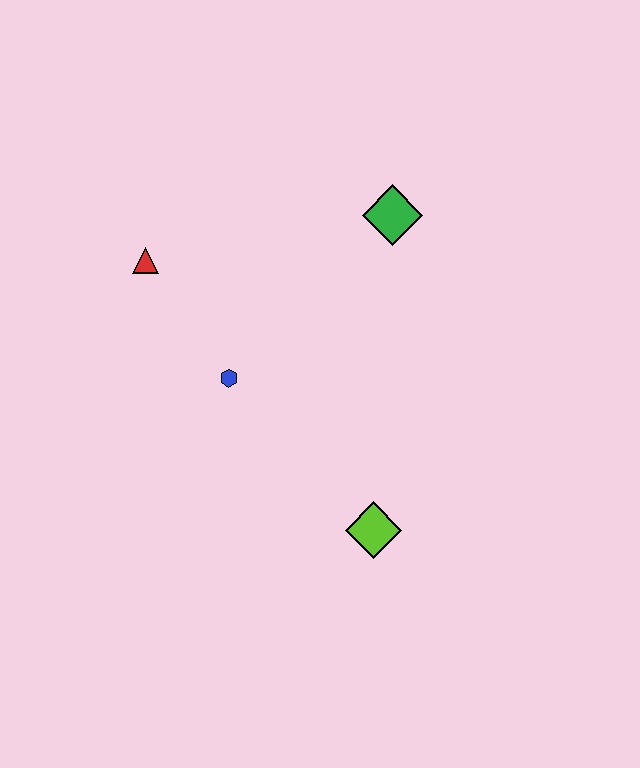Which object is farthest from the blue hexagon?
The green diamond is farthest from the blue hexagon.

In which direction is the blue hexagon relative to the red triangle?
The blue hexagon is below the red triangle.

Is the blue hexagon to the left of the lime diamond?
Yes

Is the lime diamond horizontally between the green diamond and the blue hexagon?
Yes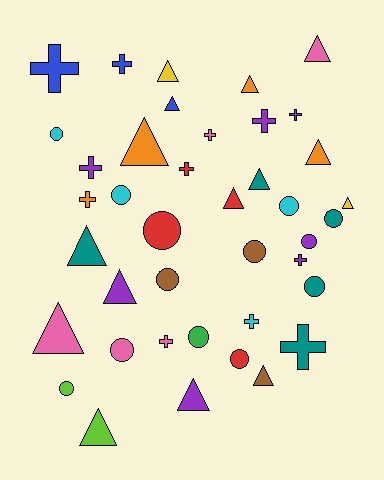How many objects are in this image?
There are 40 objects.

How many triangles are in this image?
There are 15 triangles.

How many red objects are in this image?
There are 4 red objects.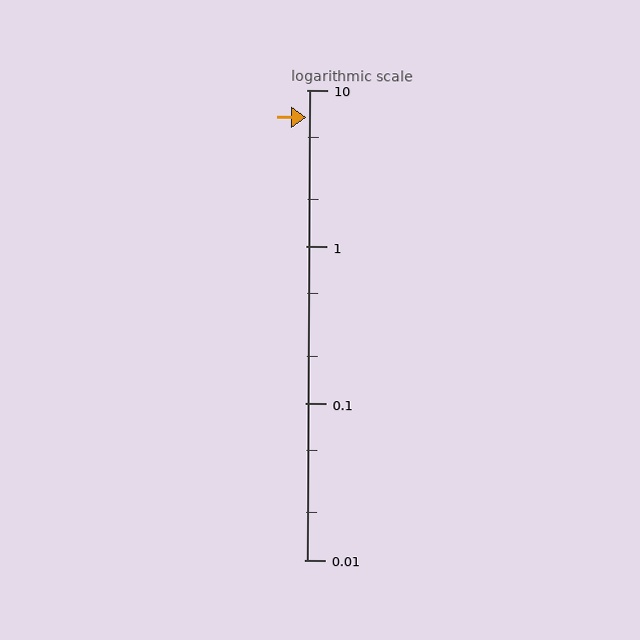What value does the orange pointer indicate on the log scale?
The pointer indicates approximately 6.7.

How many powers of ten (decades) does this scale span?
The scale spans 3 decades, from 0.01 to 10.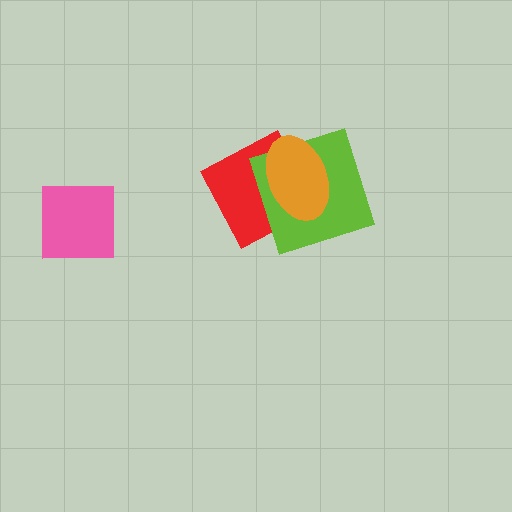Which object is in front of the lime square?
The orange ellipse is in front of the lime square.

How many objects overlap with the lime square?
2 objects overlap with the lime square.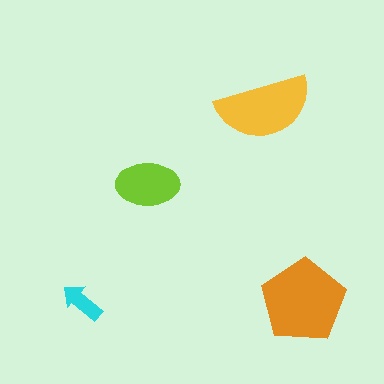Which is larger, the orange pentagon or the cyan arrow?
The orange pentagon.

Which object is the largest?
The orange pentagon.